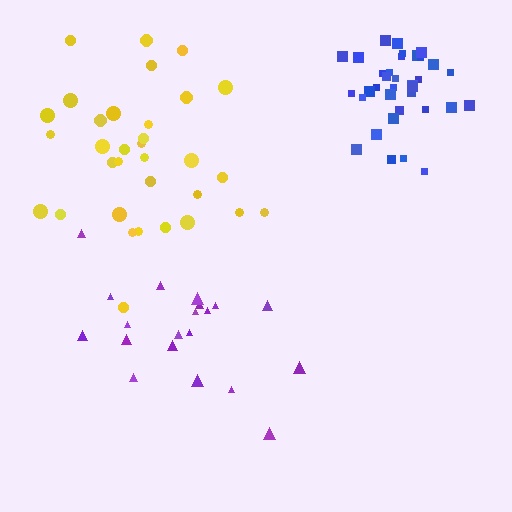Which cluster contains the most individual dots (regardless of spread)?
Blue (35).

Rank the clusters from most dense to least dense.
blue, yellow, purple.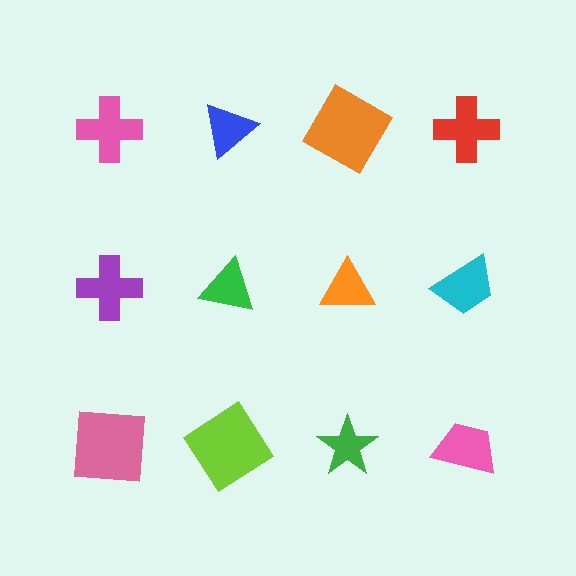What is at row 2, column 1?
A purple cross.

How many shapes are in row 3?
4 shapes.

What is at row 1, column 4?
A red cross.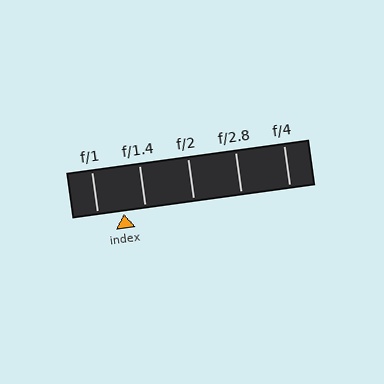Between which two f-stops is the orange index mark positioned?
The index mark is between f/1 and f/1.4.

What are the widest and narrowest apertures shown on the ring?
The widest aperture shown is f/1 and the narrowest is f/4.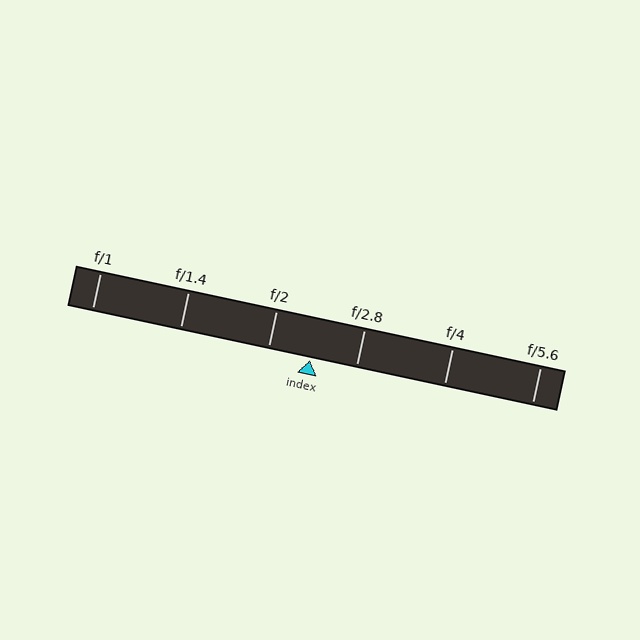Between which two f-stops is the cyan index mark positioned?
The index mark is between f/2 and f/2.8.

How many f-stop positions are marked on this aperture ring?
There are 6 f-stop positions marked.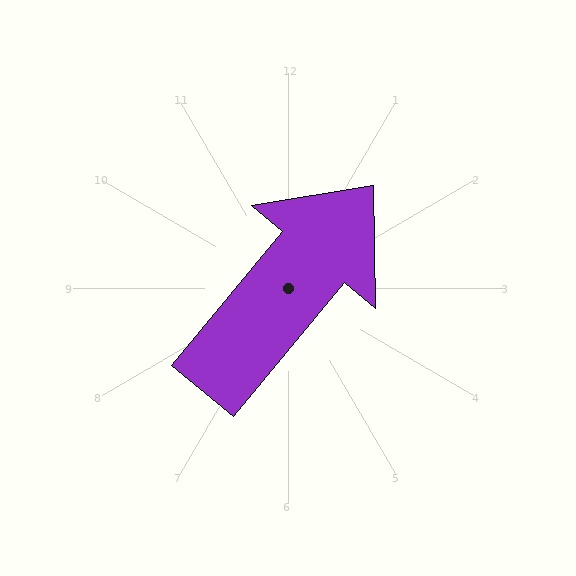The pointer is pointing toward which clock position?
Roughly 1 o'clock.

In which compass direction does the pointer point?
Northeast.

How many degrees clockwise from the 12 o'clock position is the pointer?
Approximately 40 degrees.